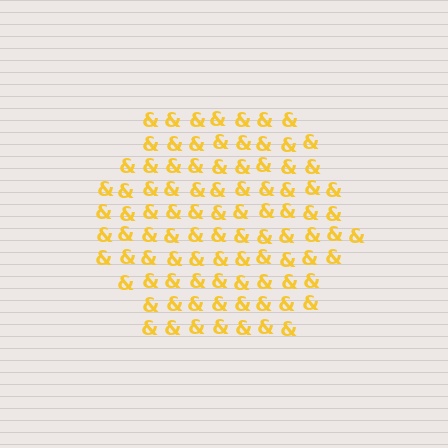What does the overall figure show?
The overall figure shows a hexagon.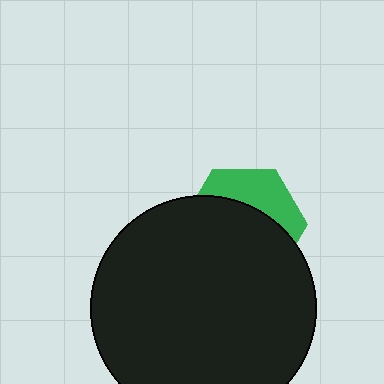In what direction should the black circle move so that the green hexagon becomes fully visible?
The black circle should move down. That is the shortest direction to clear the overlap and leave the green hexagon fully visible.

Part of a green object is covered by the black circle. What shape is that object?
It is a hexagon.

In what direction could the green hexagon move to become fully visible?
The green hexagon could move up. That would shift it out from behind the black circle entirely.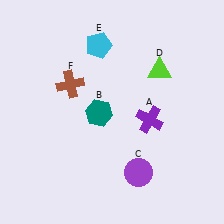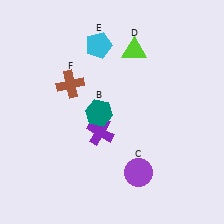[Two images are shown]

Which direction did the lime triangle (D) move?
The lime triangle (D) moved left.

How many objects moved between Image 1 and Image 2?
2 objects moved between the two images.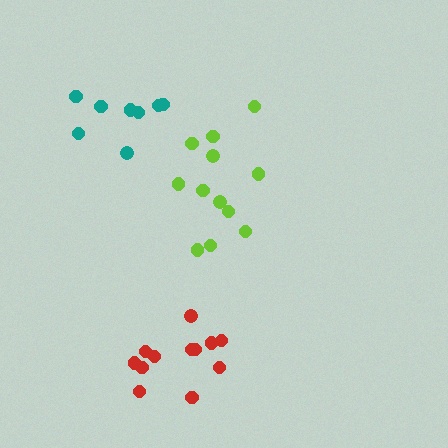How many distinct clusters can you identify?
There are 3 distinct clusters.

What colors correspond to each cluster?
The clusters are colored: lime, red, teal.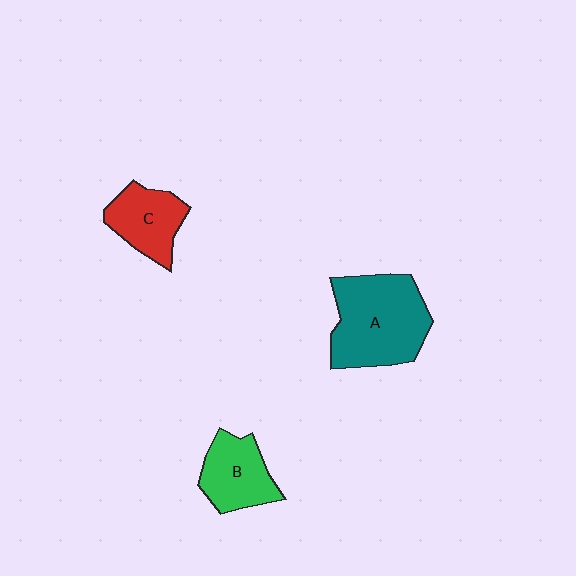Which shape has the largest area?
Shape A (teal).